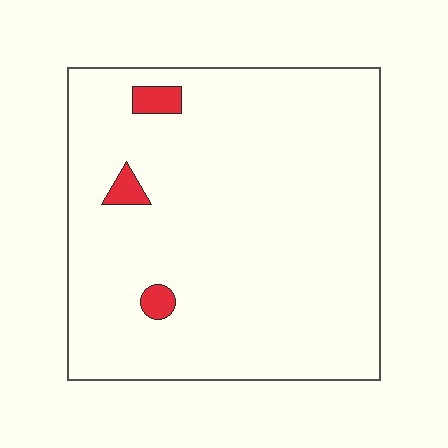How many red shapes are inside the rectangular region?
3.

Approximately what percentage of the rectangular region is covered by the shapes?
Approximately 5%.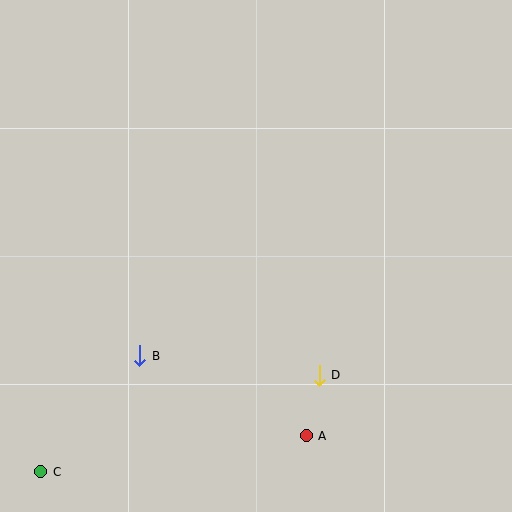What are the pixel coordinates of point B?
Point B is at (140, 356).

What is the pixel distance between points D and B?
The distance between D and B is 180 pixels.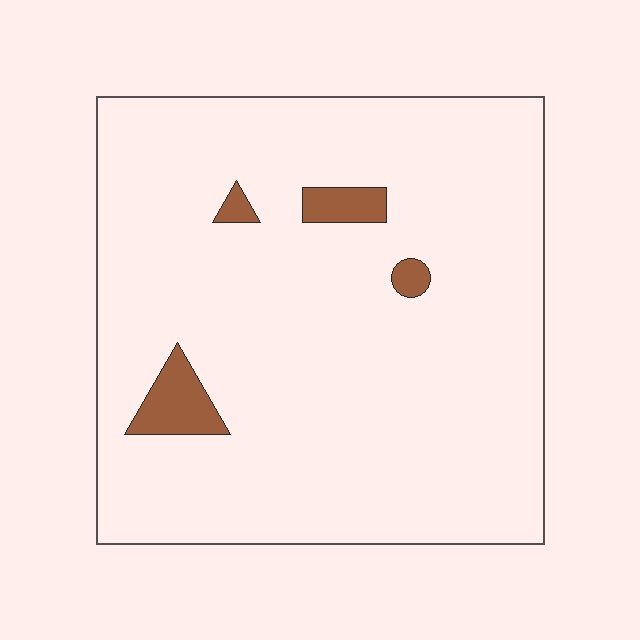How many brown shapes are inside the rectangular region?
4.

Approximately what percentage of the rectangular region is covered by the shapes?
Approximately 5%.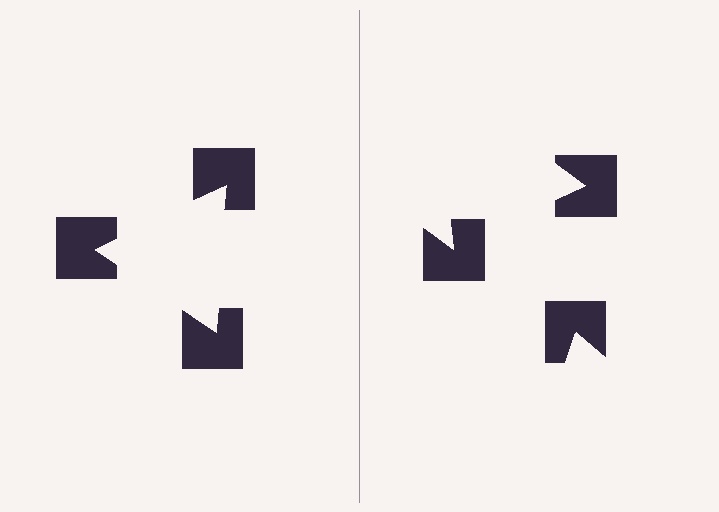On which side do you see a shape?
An illusory triangle appears on the left side. On the right side the wedge cuts are rotated, so no coherent shape forms.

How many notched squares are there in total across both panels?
6 — 3 on each side.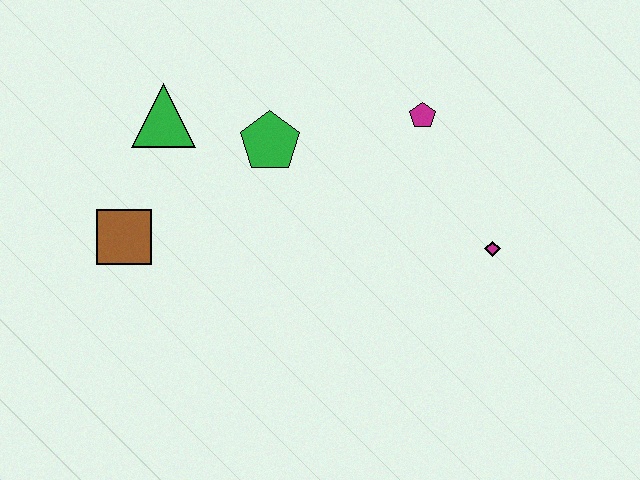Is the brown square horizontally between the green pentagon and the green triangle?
No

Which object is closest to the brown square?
The green triangle is closest to the brown square.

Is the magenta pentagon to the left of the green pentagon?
No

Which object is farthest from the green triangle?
The magenta diamond is farthest from the green triangle.